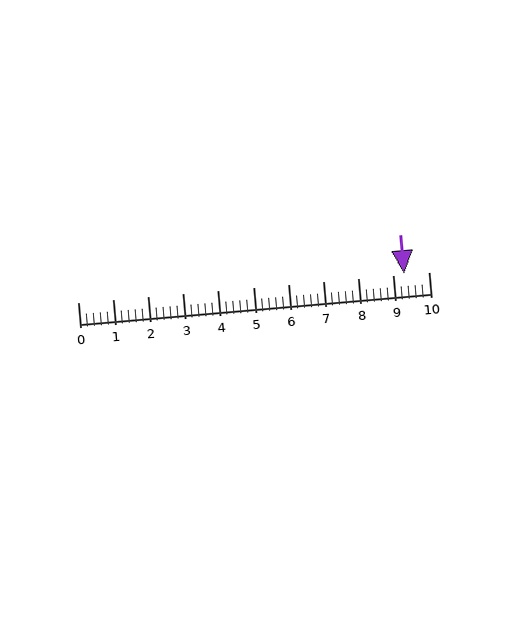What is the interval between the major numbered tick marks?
The major tick marks are spaced 1 units apart.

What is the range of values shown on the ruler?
The ruler shows values from 0 to 10.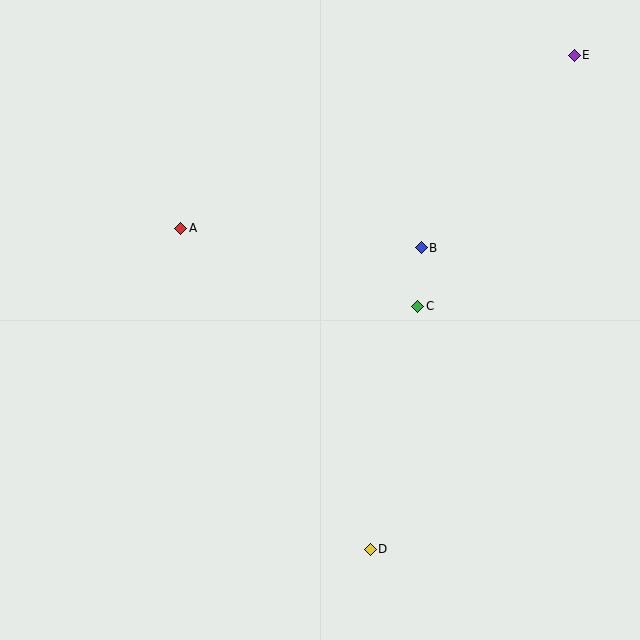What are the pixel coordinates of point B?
Point B is at (421, 248).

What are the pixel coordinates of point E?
Point E is at (574, 55).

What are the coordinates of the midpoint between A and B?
The midpoint between A and B is at (301, 238).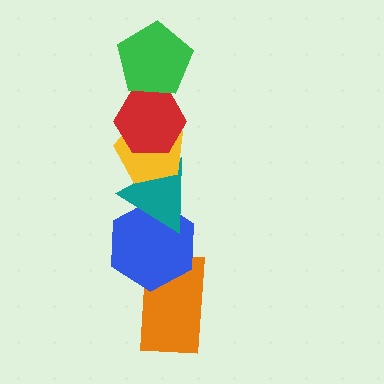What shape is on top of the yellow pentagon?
The red hexagon is on top of the yellow pentagon.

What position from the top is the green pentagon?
The green pentagon is 1st from the top.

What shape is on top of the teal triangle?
The yellow pentagon is on top of the teal triangle.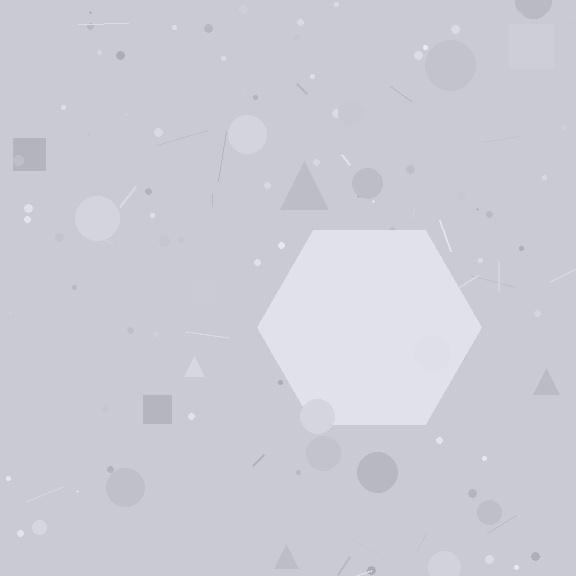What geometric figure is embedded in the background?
A hexagon is embedded in the background.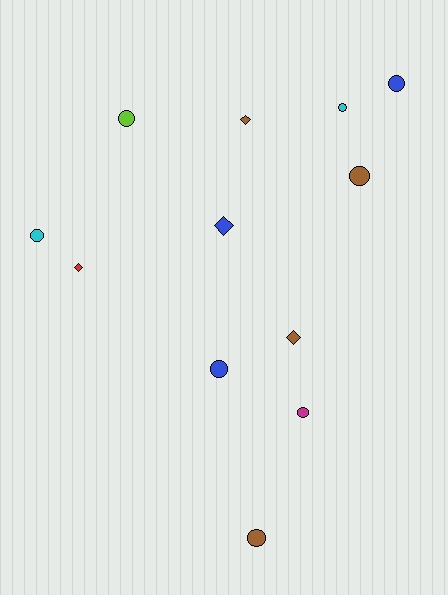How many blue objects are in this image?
There are 3 blue objects.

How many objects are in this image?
There are 12 objects.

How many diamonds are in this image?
There are 4 diamonds.